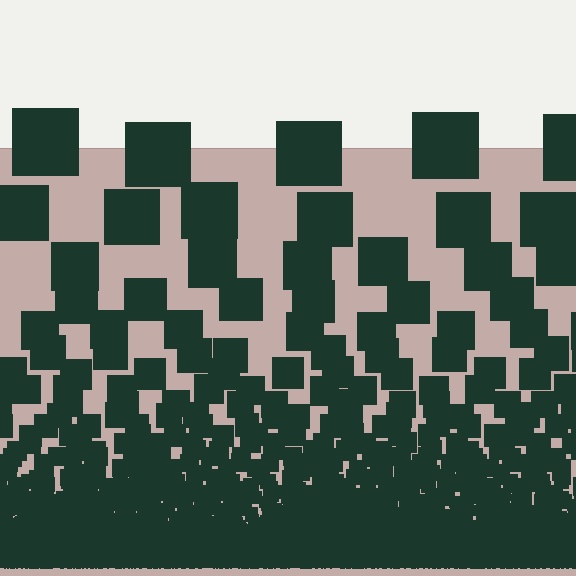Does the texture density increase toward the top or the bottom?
Density increases toward the bottom.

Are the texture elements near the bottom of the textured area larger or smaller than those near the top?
Smaller. The gradient is inverted — elements near the bottom are smaller and denser.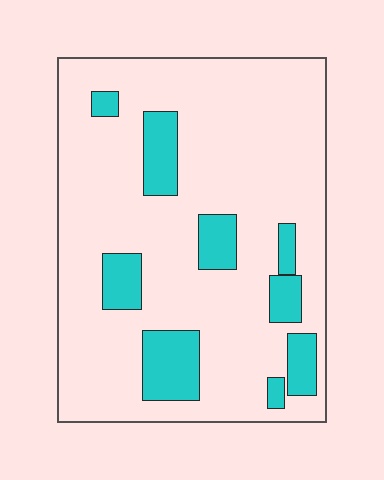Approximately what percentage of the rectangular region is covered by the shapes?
Approximately 15%.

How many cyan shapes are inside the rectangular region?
9.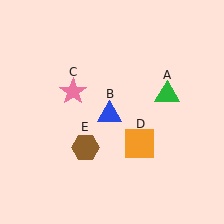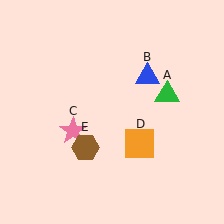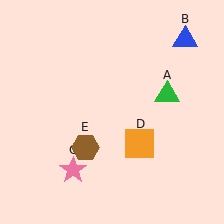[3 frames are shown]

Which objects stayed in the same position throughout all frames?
Green triangle (object A) and orange square (object D) and brown hexagon (object E) remained stationary.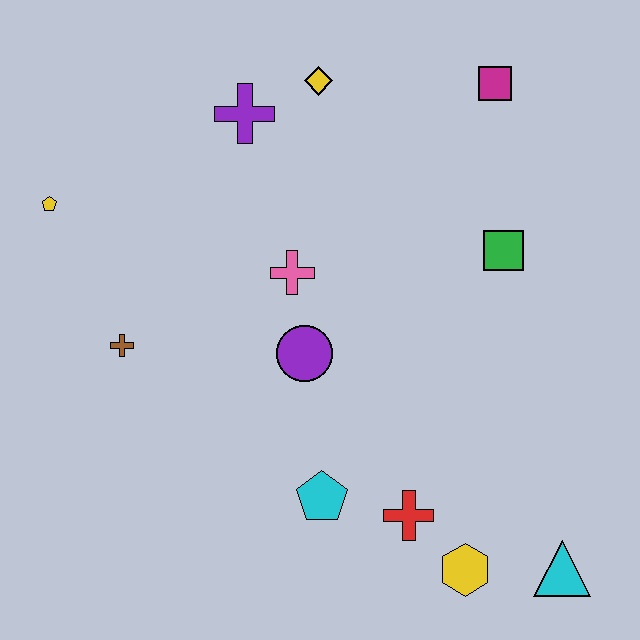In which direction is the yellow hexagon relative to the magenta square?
The yellow hexagon is below the magenta square.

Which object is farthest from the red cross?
The yellow pentagon is farthest from the red cross.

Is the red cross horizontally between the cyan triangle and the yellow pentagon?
Yes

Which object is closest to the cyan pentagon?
The red cross is closest to the cyan pentagon.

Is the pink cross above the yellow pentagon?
No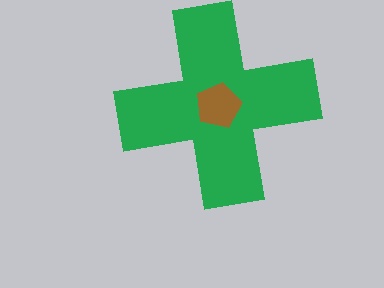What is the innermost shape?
The brown pentagon.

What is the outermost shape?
The green cross.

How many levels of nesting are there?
2.